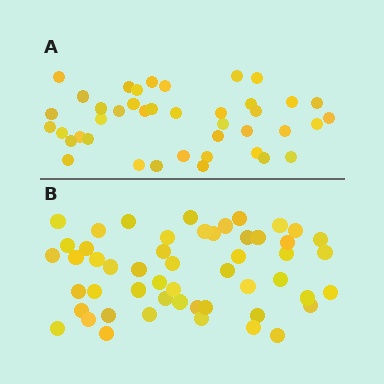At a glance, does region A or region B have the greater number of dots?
Region B (the bottom region) has more dots.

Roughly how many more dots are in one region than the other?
Region B has roughly 12 or so more dots than region A.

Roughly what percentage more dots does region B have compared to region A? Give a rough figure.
About 25% more.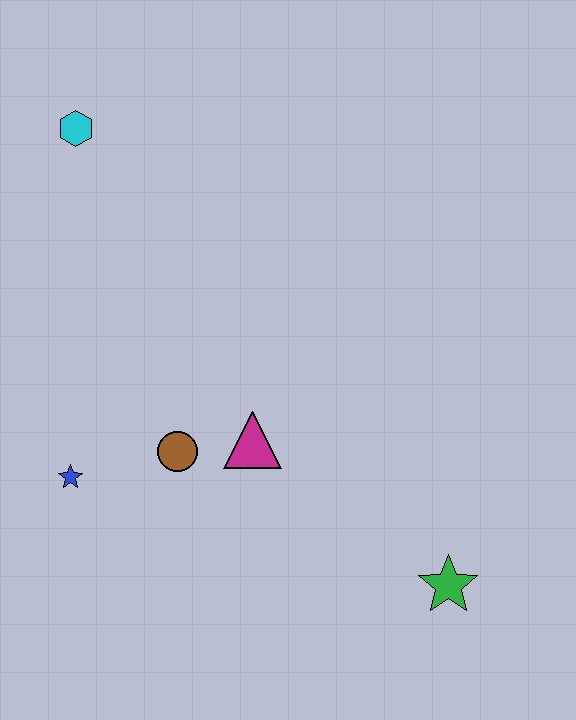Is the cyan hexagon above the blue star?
Yes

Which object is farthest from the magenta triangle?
The cyan hexagon is farthest from the magenta triangle.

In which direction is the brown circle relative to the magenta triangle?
The brown circle is to the left of the magenta triangle.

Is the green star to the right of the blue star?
Yes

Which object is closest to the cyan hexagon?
The brown circle is closest to the cyan hexagon.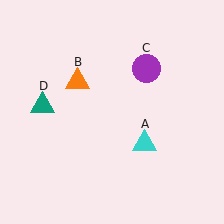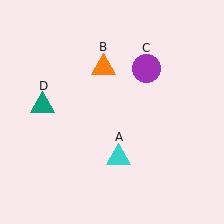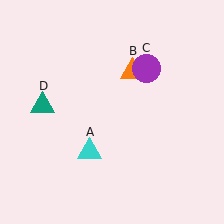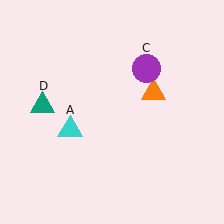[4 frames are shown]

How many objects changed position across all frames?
2 objects changed position: cyan triangle (object A), orange triangle (object B).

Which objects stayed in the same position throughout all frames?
Purple circle (object C) and teal triangle (object D) remained stationary.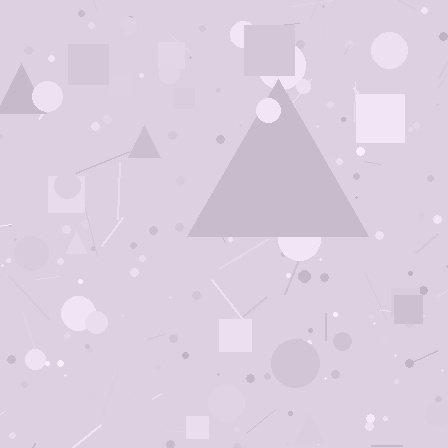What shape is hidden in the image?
A triangle is hidden in the image.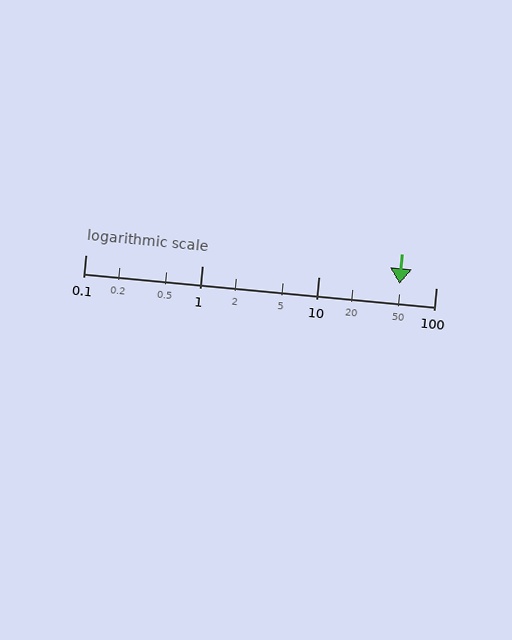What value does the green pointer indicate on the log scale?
The pointer indicates approximately 49.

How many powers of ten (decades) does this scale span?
The scale spans 3 decades, from 0.1 to 100.